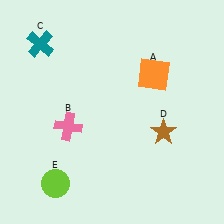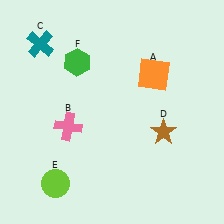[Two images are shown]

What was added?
A green hexagon (F) was added in Image 2.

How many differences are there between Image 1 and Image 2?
There is 1 difference between the two images.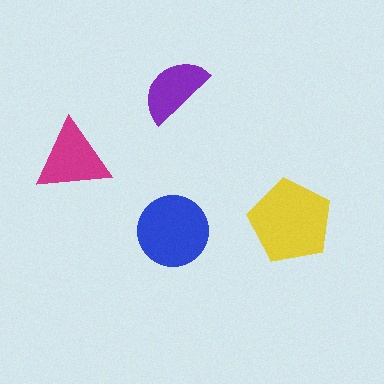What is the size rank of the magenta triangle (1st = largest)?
3rd.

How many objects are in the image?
There are 4 objects in the image.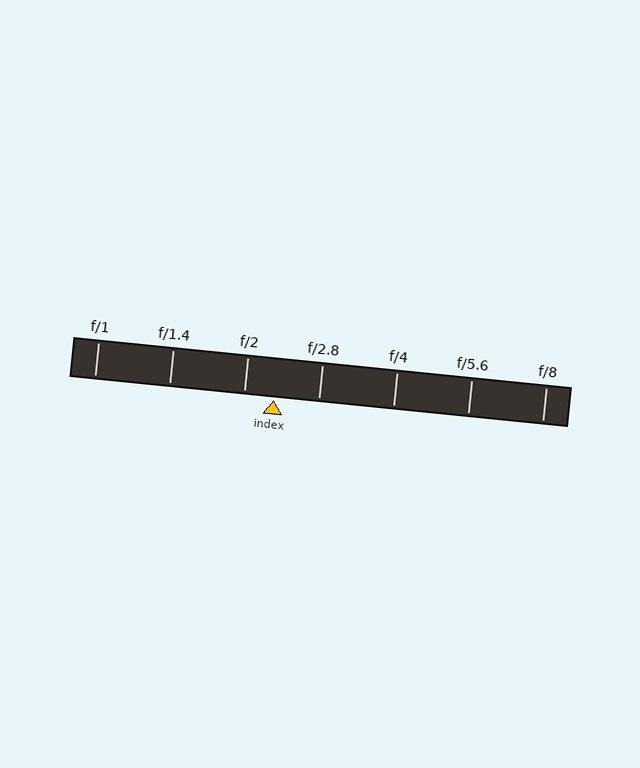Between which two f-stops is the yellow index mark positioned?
The index mark is between f/2 and f/2.8.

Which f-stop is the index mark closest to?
The index mark is closest to f/2.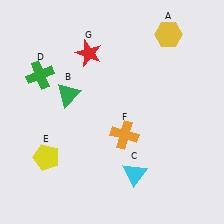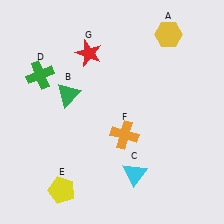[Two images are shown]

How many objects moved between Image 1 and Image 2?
1 object moved between the two images.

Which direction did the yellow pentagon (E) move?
The yellow pentagon (E) moved down.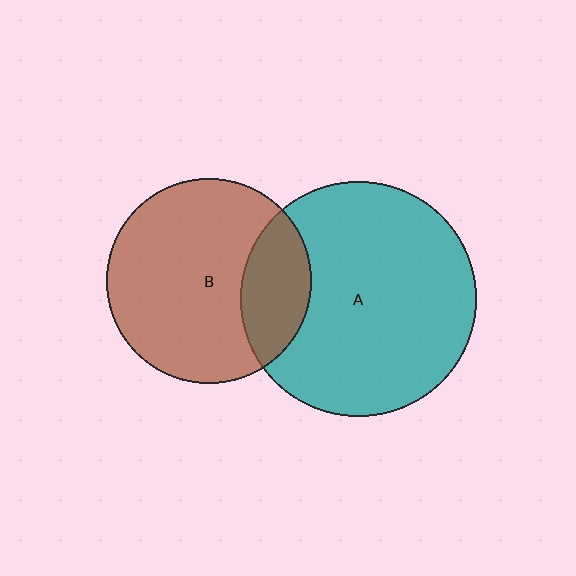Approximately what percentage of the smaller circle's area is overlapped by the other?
Approximately 25%.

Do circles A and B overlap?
Yes.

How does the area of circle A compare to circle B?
Approximately 1.3 times.